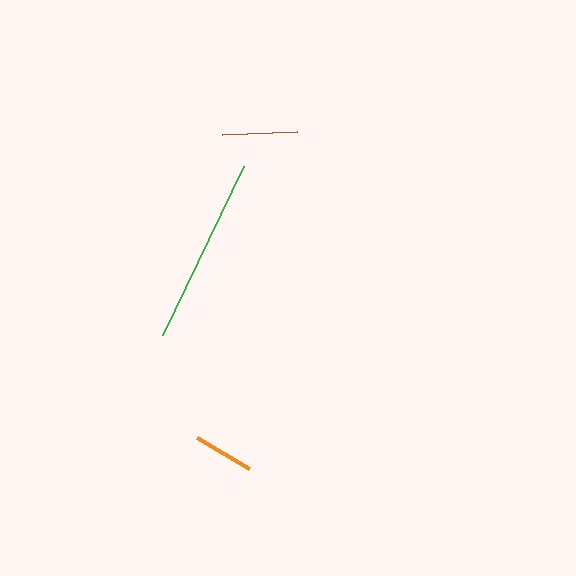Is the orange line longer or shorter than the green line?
The green line is longer than the orange line.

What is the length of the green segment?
The green segment is approximately 188 pixels long.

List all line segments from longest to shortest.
From longest to shortest: green, brown, orange.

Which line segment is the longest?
The green line is the longest at approximately 188 pixels.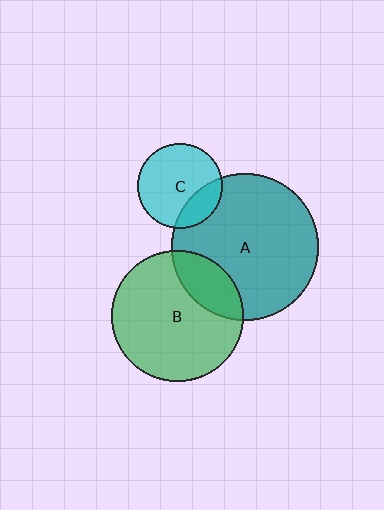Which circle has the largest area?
Circle A (teal).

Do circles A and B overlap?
Yes.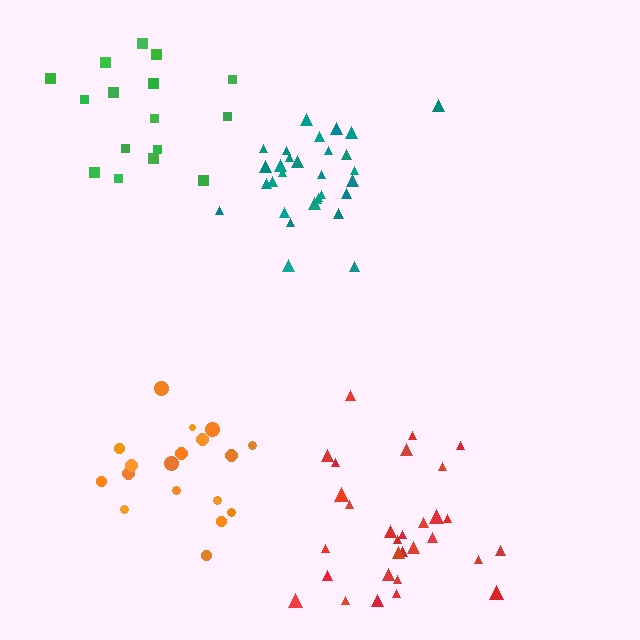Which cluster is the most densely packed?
Teal.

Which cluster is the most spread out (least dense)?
Green.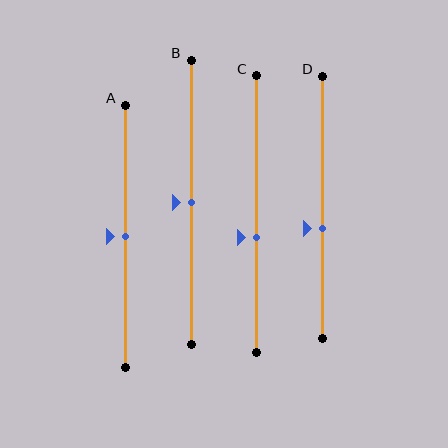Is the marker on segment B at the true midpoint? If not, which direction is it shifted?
Yes, the marker on segment B is at the true midpoint.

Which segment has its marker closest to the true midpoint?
Segment A has its marker closest to the true midpoint.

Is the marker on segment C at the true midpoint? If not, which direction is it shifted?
No, the marker on segment C is shifted downward by about 8% of the segment length.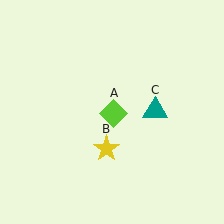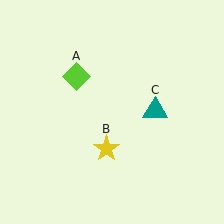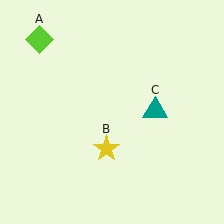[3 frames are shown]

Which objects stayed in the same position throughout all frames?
Yellow star (object B) and teal triangle (object C) remained stationary.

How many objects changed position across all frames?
1 object changed position: lime diamond (object A).